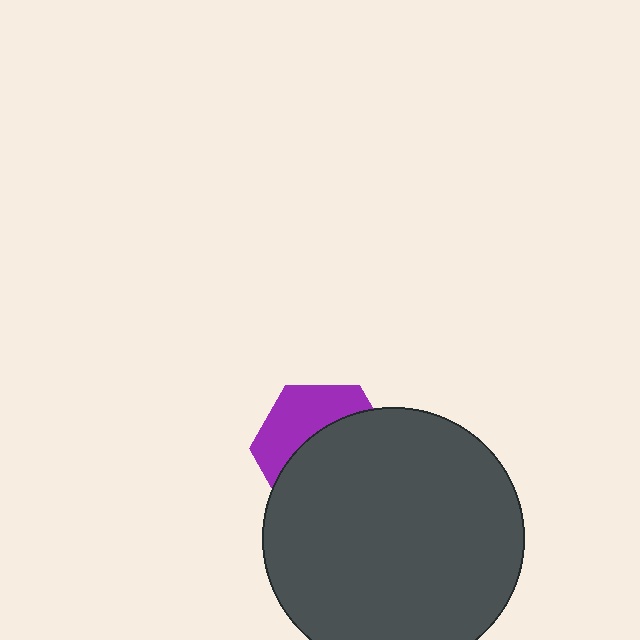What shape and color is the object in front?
The object in front is a dark gray circle.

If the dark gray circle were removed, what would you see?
You would see the complete purple hexagon.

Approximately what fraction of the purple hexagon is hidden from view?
Roughly 61% of the purple hexagon is hidden behind the dark gray circle.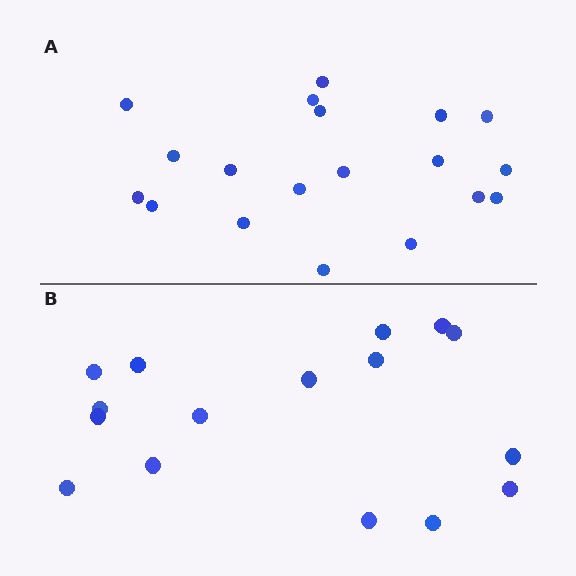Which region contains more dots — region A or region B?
Region A (the top region) has more dots.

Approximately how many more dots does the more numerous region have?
Region A has just a few more — roughly 2 or 3 more dots than region B.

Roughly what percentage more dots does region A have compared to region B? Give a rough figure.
About 20% more.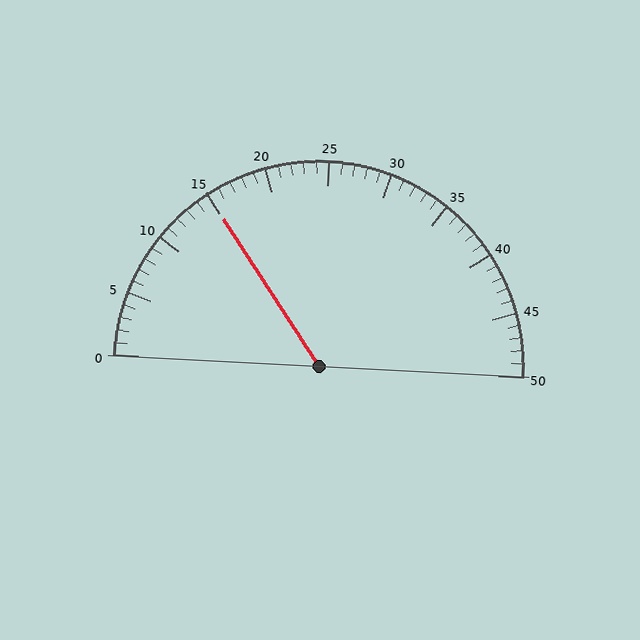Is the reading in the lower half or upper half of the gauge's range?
The reading is in the lower half of the range (0 to 50).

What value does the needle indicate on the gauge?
The needle indicates approximately 15.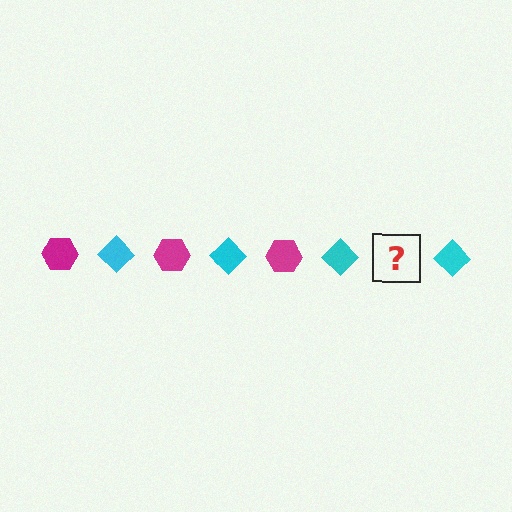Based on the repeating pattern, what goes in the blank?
The blank should be a magenta hexagon.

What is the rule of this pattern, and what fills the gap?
The rule is that the pattern alternates between magenta hexagon and cyan diamond. The gap should be filled with a magenta hexagon.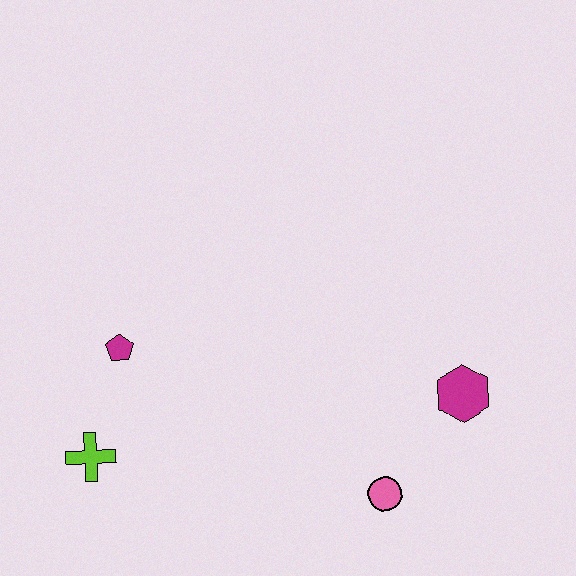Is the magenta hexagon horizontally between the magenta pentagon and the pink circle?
No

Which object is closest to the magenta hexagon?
The pink circle is closest to the magenta hexagon.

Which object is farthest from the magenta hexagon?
The lime cross is farthest from the magenta hexagon.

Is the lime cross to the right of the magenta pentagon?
No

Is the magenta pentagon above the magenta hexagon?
Yes